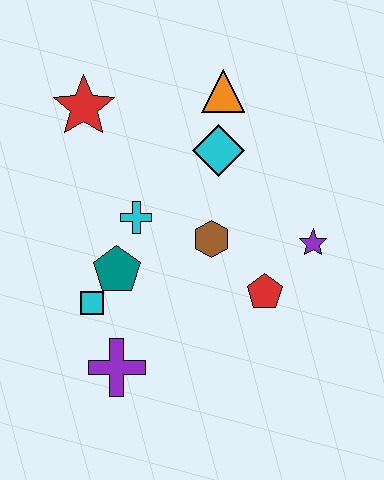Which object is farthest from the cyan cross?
The purple star is farthest from the cyan cross.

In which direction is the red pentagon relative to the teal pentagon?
The red pentagon is to the right of the teal pentagon.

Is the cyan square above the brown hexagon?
No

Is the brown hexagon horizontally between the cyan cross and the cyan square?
No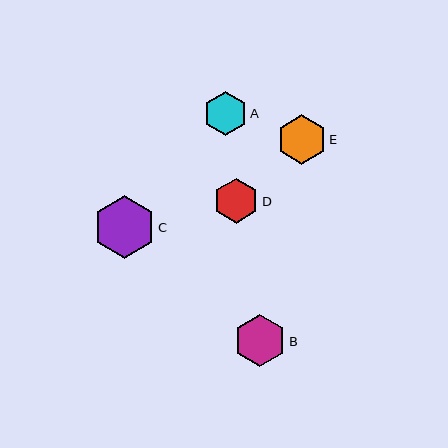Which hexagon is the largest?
Hexagon C is the largest with a size of approximately 62 pixels.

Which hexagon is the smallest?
Hexagon A is the smallest with a size of approximately 44 pixels.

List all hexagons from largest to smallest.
From largest to smallest: C, B, E, D, A.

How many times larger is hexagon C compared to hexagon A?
Hexagon C is approximately 1.4 times the size of hexagon A.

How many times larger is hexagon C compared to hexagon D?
Hexagon C is approximately 1.4 times the size of hexagon D.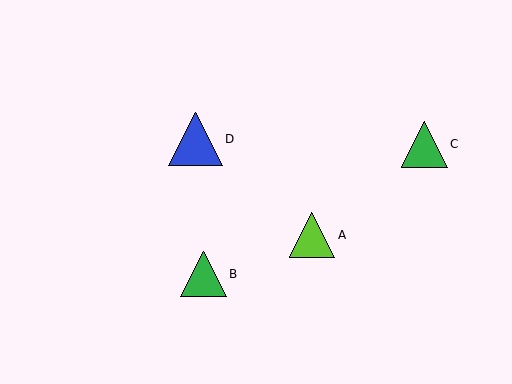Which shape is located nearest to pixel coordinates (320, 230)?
The lime triangle (labeled A) at (312, 235) is nearest to that location.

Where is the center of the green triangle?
The center of the green triangle is at (424, 144).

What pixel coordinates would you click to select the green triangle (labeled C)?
Click at (424, 144) to select the green triangle C.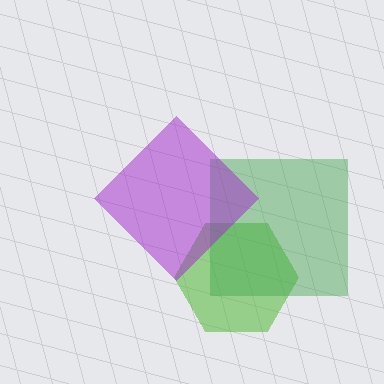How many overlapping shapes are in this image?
There are 3 overlapping shapes in the image.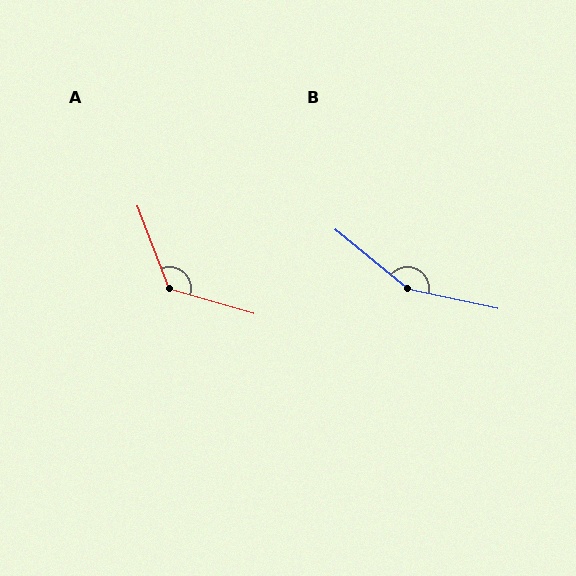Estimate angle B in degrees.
Approximately 153 degrees.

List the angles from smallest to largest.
A (127°), B (153°).